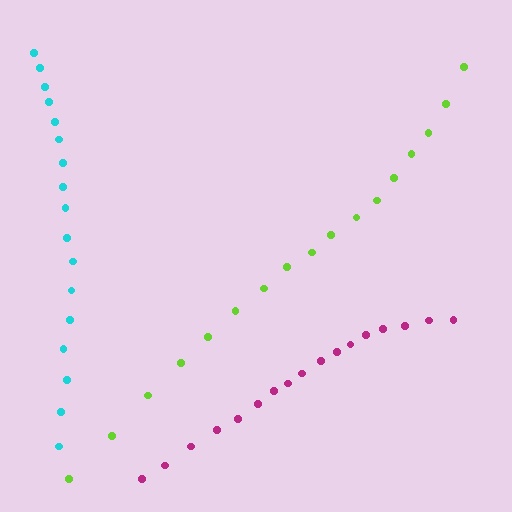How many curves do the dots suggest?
There are 3 distinct paths.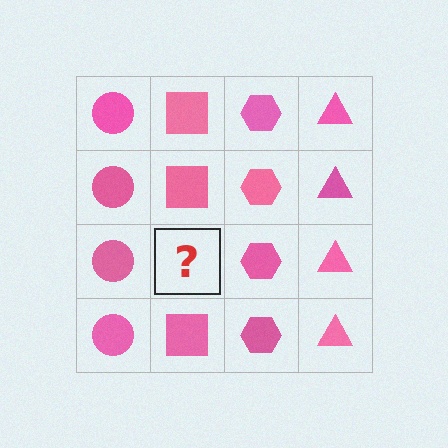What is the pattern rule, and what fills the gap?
The rule is that each column has a consistent shape. The gap should be filled with a pink square.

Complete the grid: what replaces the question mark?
The question mark should be replaced with a pink square.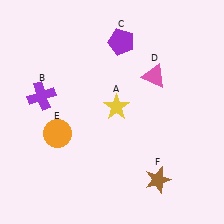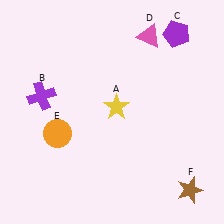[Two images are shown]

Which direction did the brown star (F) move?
The brown star (F) moved right.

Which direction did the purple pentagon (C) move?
The purple pentagon (C) moved right.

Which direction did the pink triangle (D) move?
The pink triangle (D) moved up.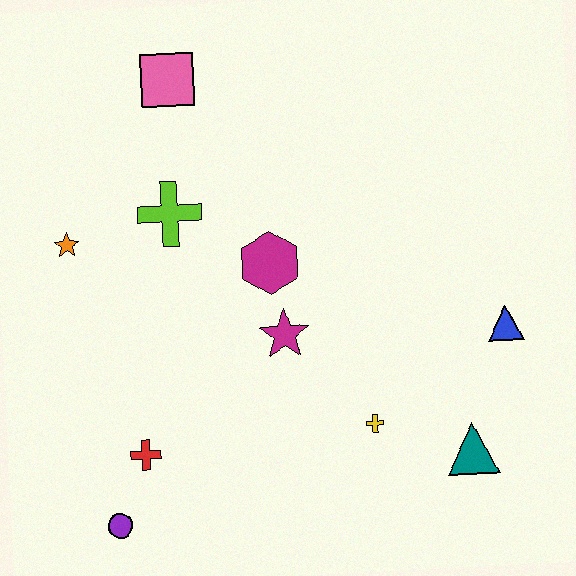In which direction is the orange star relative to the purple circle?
The orange star is above the purple circle.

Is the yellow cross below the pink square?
Yes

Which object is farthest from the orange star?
The teal triangle is farthest from the orange star.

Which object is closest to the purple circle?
The red cross is closest to the purple circle.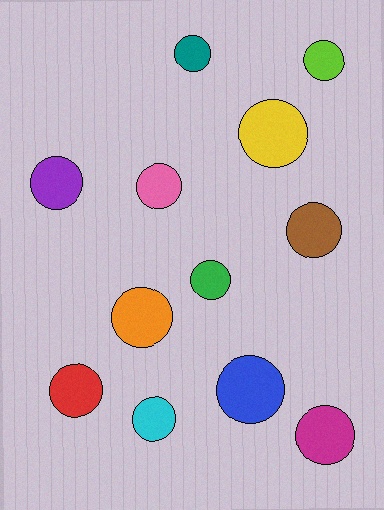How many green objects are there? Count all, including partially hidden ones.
There is 1 green object.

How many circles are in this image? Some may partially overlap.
There are 12 circles.